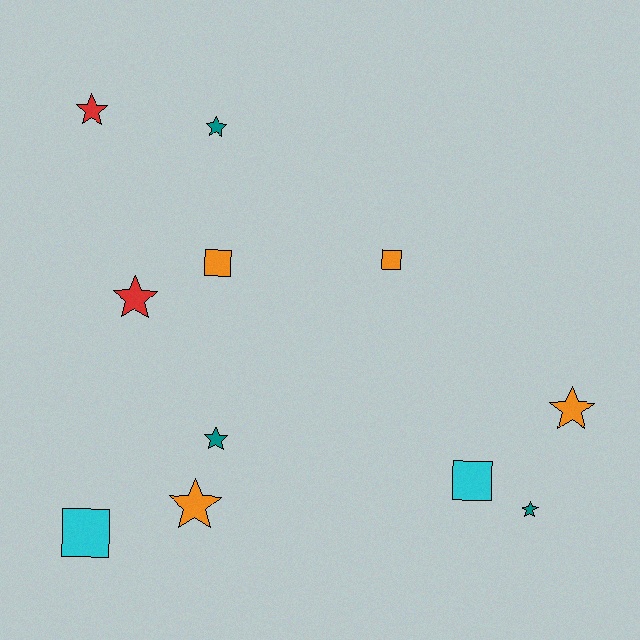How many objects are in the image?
There are 11 objects.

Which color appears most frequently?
Orange, with 4 objects.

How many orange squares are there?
There are 2 orange squares.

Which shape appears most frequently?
Star, with 7 objects.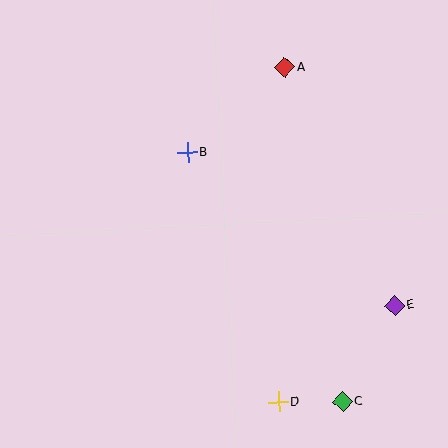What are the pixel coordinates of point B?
Point B is at (187, 153).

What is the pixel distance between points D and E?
The distance between D and E is 151 pixels.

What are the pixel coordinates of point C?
Point C is at (343, 402).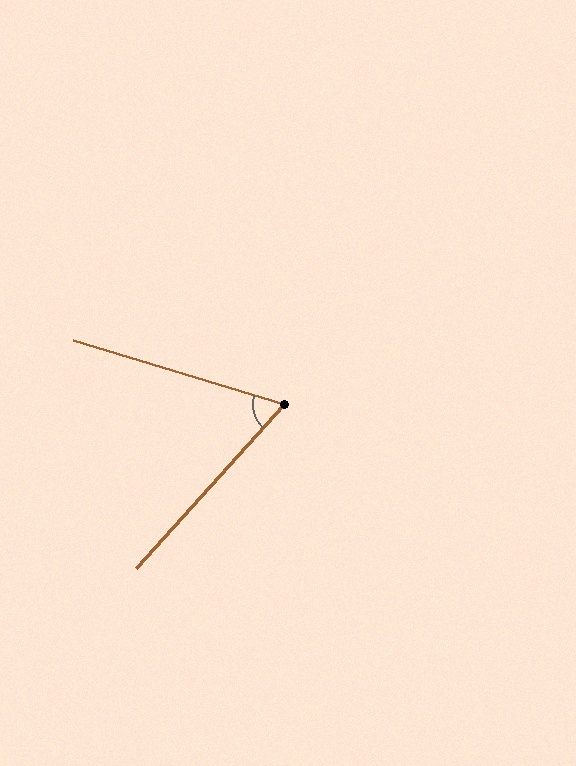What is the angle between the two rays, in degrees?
Approximately 65 degrees.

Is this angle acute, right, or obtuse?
It is acute.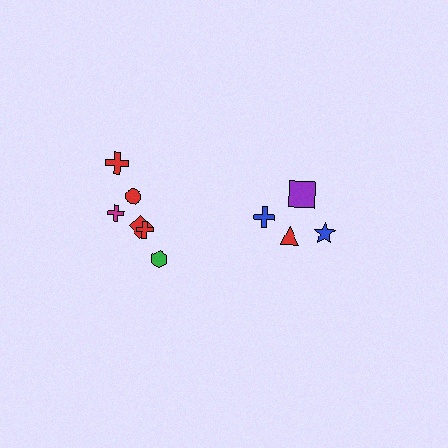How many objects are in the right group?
There are 4 objects.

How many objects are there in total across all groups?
There are 10 objects.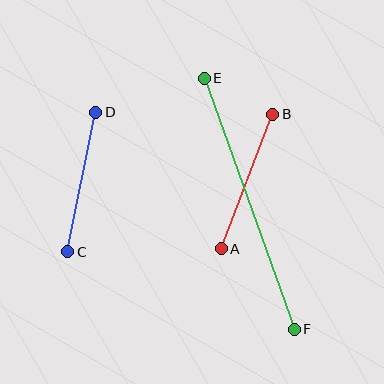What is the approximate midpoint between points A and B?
The midpoint is at approximately (247, 181) pixels.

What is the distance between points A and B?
The distance is approximately 144 pixels.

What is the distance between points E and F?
The distance is approximately 266 pixels.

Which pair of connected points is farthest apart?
Points E and F are farthest apart.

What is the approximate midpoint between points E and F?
The midpoint is at approximately (249, 204) pixels.